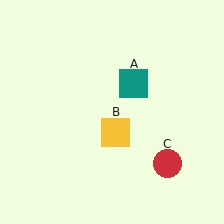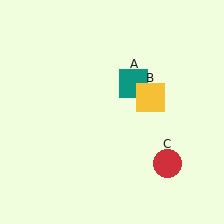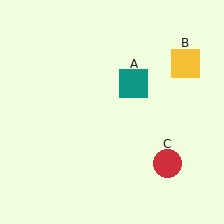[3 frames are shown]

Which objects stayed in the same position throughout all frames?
Teal square (object A) and red circle (object C) remained stationary.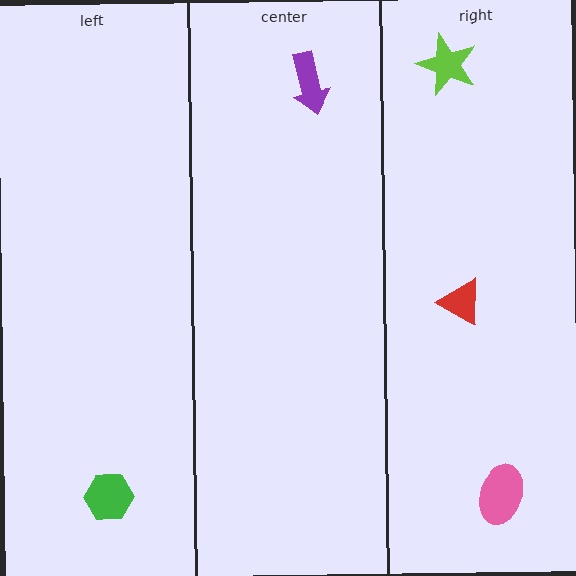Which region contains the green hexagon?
The left region.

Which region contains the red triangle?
The right region.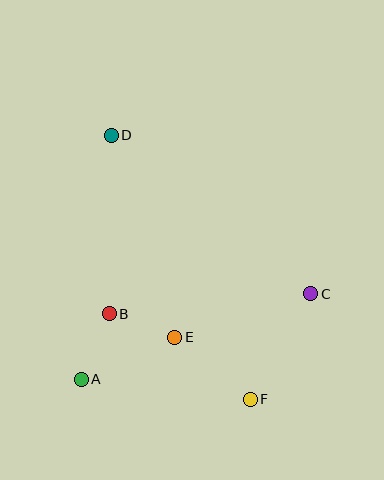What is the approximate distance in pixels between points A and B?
The distance between A and B is approximately 71 pixels.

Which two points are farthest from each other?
Points D and F are farthest from each other.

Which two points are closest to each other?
Points B and E are closest to each other.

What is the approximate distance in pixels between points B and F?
The distance between B and F is approximately 165 pixels.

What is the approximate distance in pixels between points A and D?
The distance between A and D is approximately 246 pixels.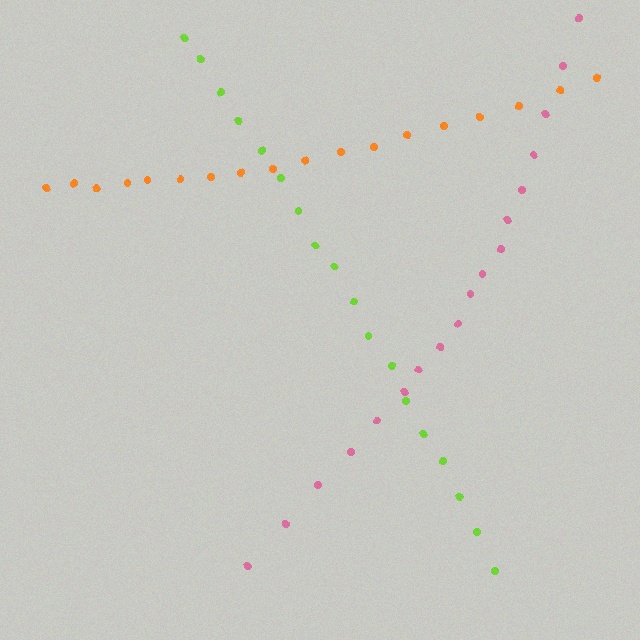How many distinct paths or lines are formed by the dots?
There are 3 distinct paths.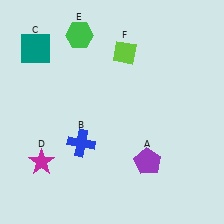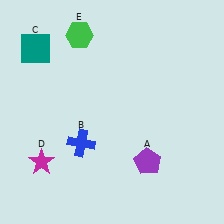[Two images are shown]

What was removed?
The lime diamond (F) was removed in Image 2.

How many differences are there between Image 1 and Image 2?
There is 1 difference between the two images.